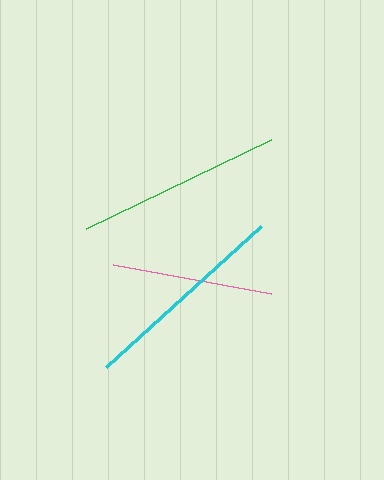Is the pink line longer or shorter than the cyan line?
The cyan line is longer than the pink line.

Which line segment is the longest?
The cyan line is the longest at approximately 210 pixels.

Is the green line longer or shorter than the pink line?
The green line is longer than the pink line.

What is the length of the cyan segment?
The cyan segment is approximately 210 pixels long.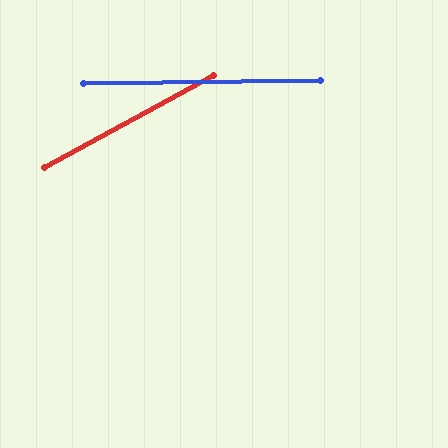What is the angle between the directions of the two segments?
Approximately 28 degrees.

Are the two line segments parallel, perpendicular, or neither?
Neither parallel nor perpendicular — they differ by about 28°.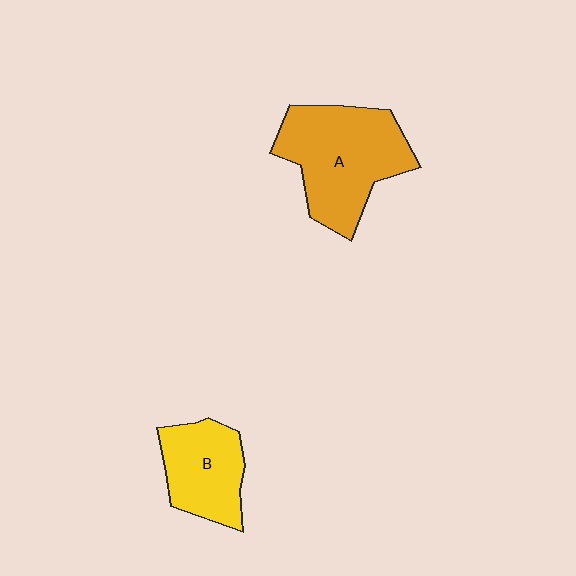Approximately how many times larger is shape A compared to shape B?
Approximately 1.6 times.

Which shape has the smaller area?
Shape B (yellow).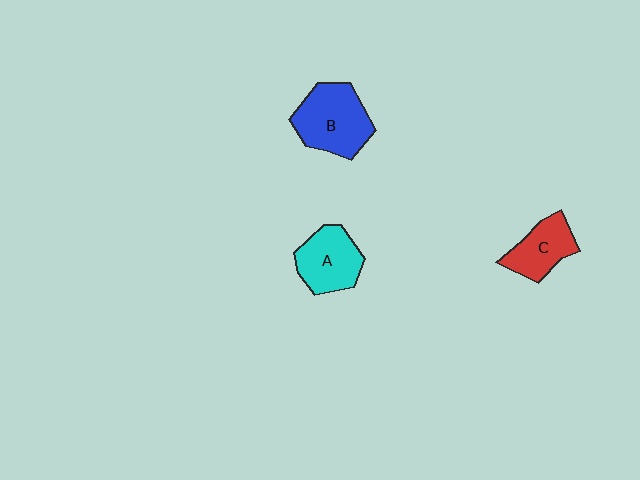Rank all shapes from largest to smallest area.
From largest to smallest: B (blue), A (cyan), C (red).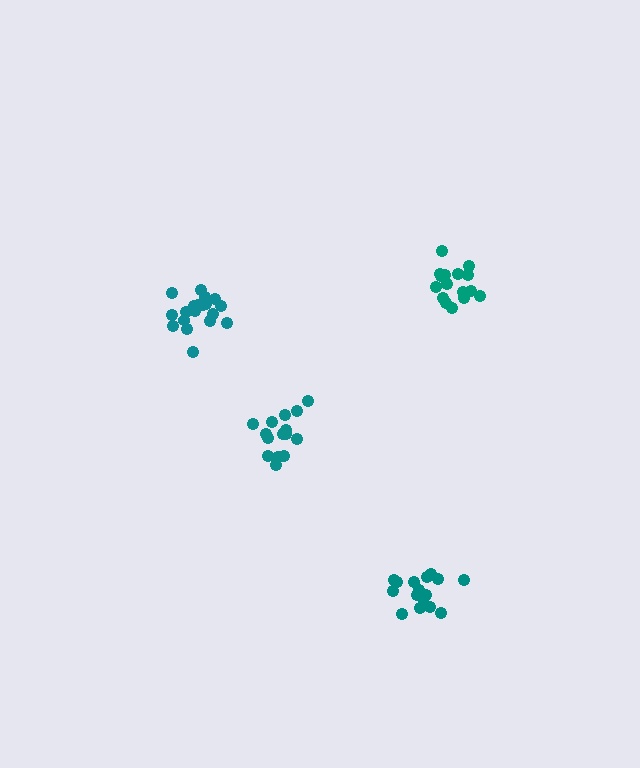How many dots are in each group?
Group 1: 17 dots, Group 2: 15 dots, Group 3: 17 dots, Group 4: 20 dots (69 total).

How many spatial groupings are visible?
There are 4 spatial groupings.